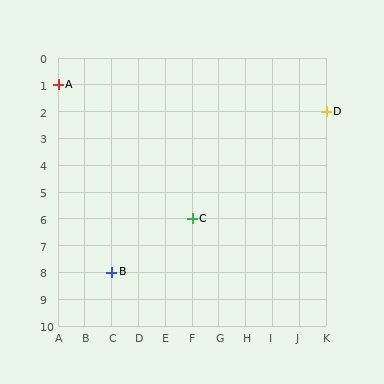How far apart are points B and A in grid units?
Points B and A are 2 columns and 7 rows apart (about 7.3 grid units diagonally).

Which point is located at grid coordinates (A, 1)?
Point A is at (A, 1).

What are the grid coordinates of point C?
Point C is at grid coordinates (F, 6).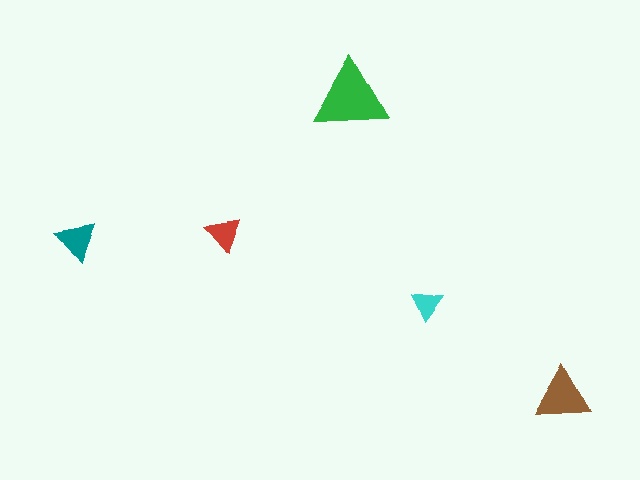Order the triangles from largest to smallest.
the green one, the brown one, the teal one, the red one, the cyan one.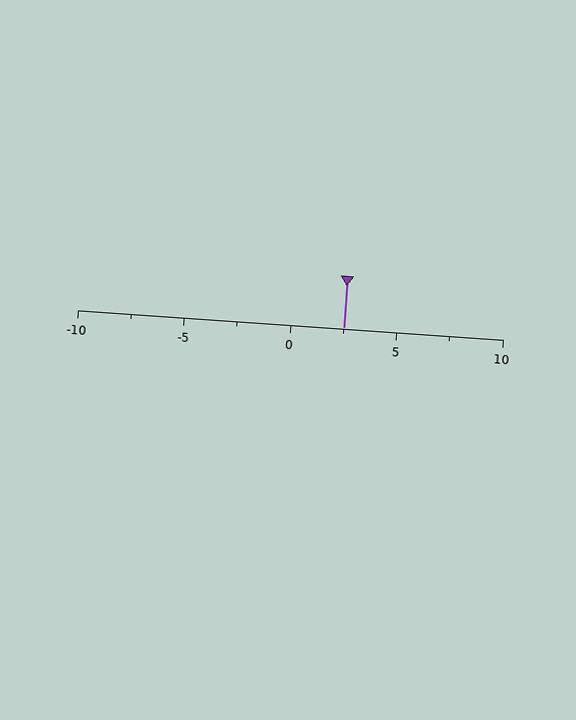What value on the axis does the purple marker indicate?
The marker indicates approximately 2.5.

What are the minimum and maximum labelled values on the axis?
The axis runs from -10 to 10.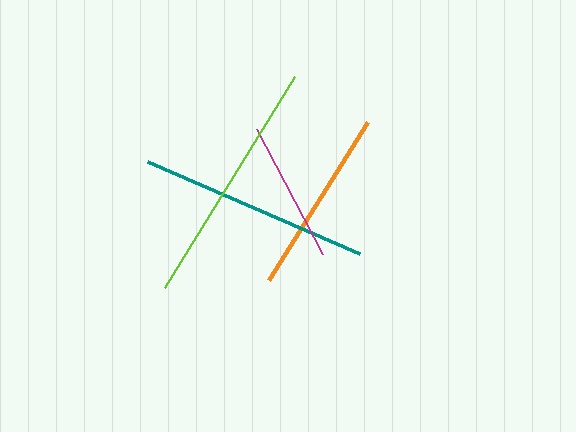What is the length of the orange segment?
The orange segment is approximately 187 pixels long.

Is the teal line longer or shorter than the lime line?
The lime line is longer than the teal line.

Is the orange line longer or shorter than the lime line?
The lime line is longer than the orange line.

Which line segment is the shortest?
The magenta line is the shortest at approximately 141 pixels.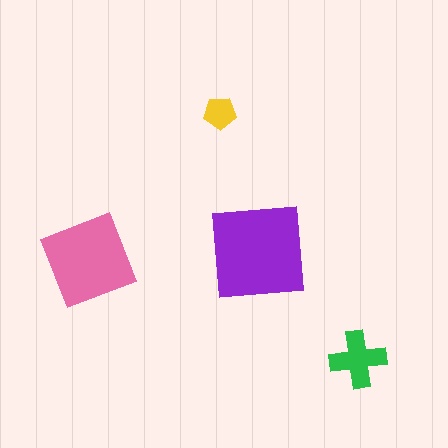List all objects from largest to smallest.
The purple square, the pink square, the green cross, the yellow pentagon.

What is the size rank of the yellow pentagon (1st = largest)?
4th.